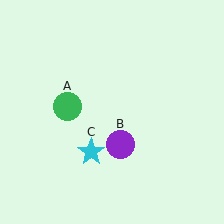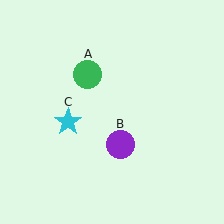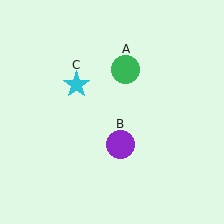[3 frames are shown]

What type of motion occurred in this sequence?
The green circle (object A), cyan star (object C) rotated clockwise around the center of the scene.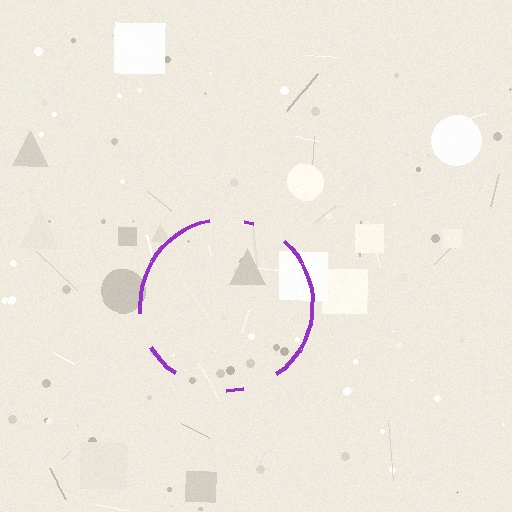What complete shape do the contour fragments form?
The contour fragments form a circle.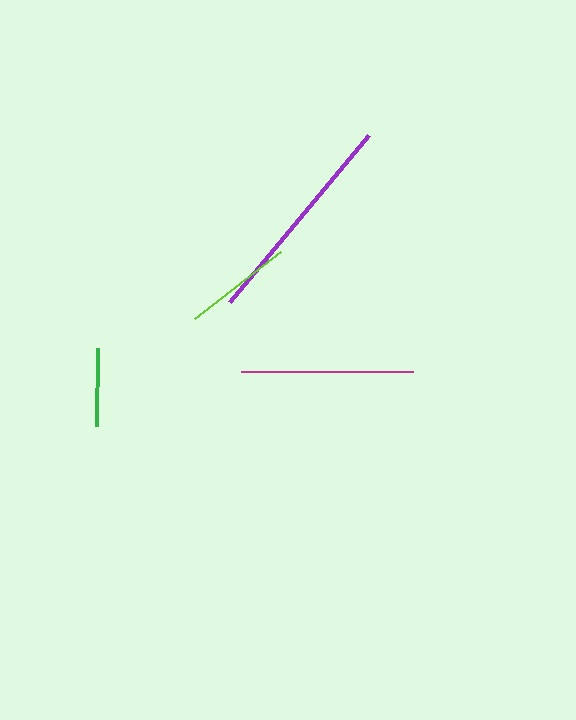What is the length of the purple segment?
The purple segment is approximately 217 pixels long.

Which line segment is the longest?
The purple line is the longest at approximately 217 pixels.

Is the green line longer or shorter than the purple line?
The purple line is longer than the green line.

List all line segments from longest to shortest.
From longest to shortest: purple, magenta, lime, green.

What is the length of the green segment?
The green segment is approximately 78 pixels long.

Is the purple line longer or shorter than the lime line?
The purple line is longer than the lime line.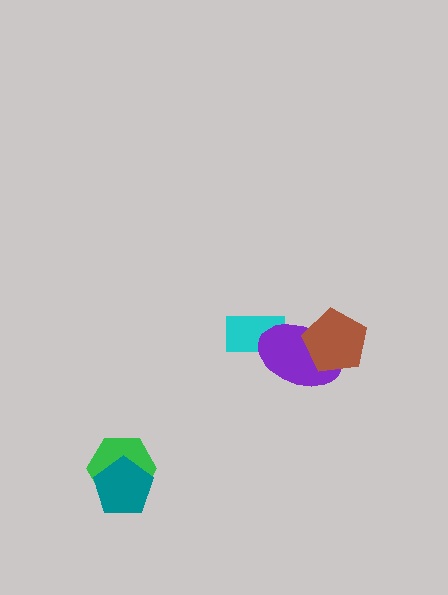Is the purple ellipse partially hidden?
Yes, it is partially covered by another shape.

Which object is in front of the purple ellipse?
The brown pentagon is in front of the purple ellipse.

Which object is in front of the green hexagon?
The teal pentagon is in front of the green hexagon.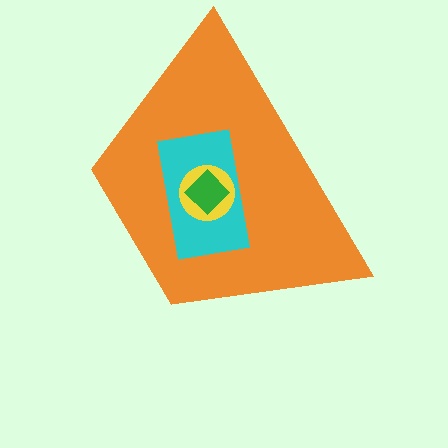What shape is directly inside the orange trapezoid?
The cyan rectangle.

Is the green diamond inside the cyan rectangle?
Yes.